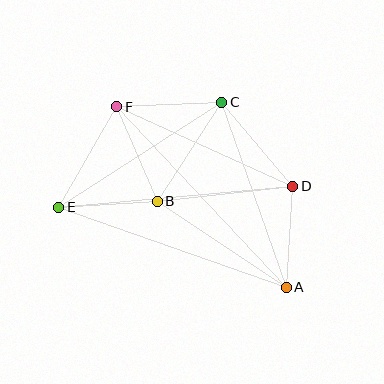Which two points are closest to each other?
Points B and E are closest to each other.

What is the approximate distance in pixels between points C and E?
The distance between C and E is approximately 194 pixels.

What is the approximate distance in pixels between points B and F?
The distance between B and F is approximately 103 pixels.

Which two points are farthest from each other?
Points A and F are farthest from each other.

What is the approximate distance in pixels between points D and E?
The distance between D and E is approximately 235 pixels.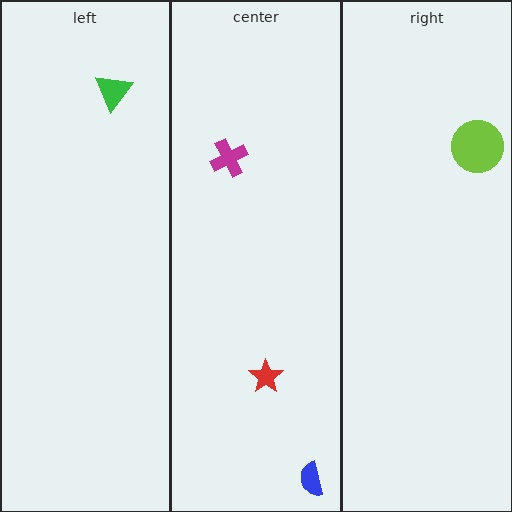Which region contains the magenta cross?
The center region.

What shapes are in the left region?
The green triangle.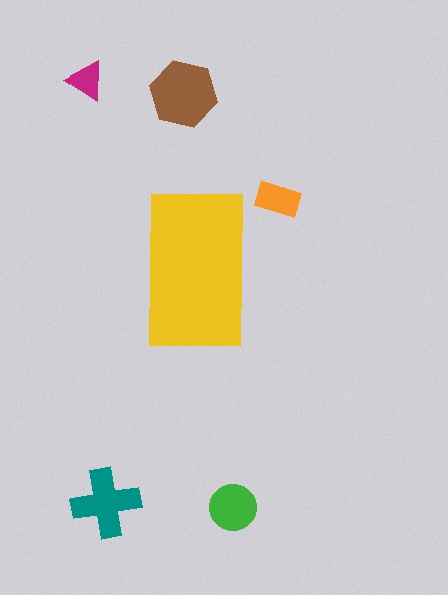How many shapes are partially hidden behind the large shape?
0 shapes are partially hidden.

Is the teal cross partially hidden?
No, the teal cross is fully visible.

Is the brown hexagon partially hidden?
No, the brown hexagon is fully visible.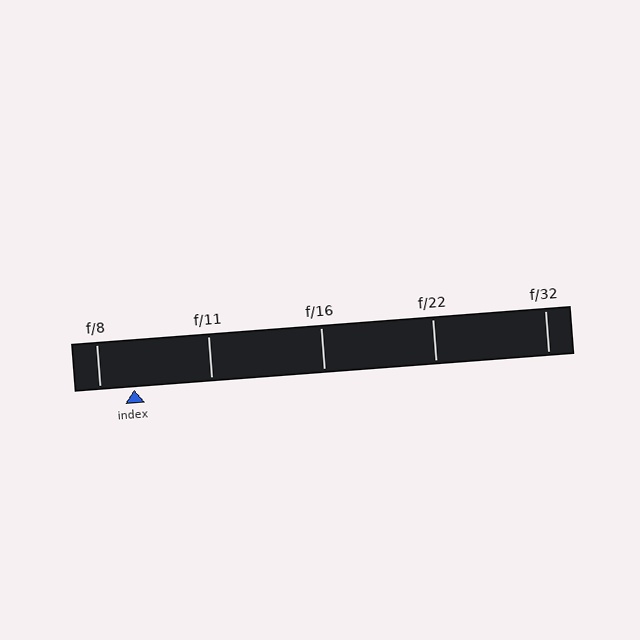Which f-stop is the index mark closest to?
The index mark is closest to f/8.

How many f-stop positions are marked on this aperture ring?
There are 5 f-stop positions marked.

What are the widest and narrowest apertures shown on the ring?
The widest aperture shown is f/8 and the narrowest is f/32.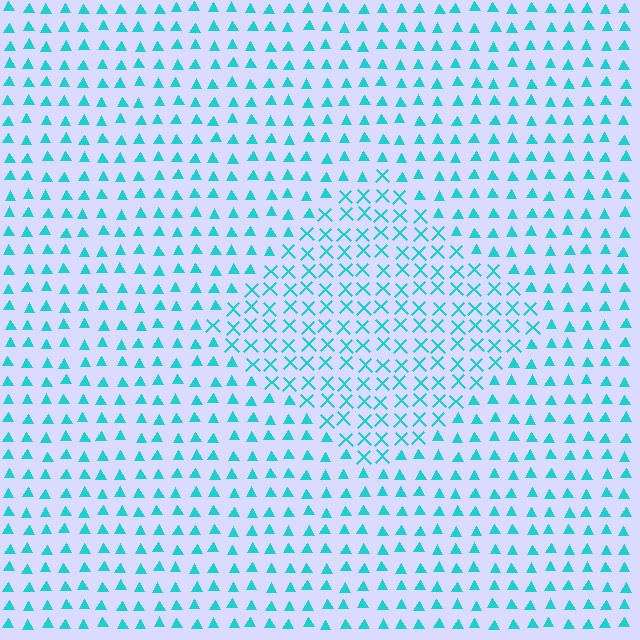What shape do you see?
I see a diamond.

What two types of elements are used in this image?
The image uses X marks inside the diamond region and triangles outside it.